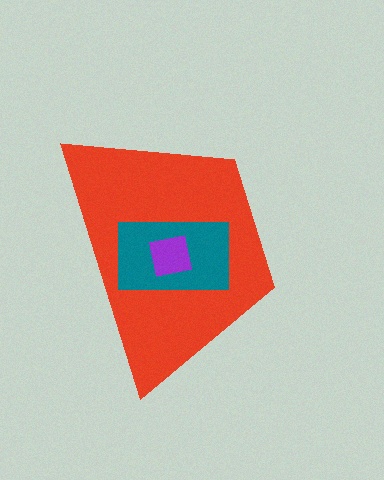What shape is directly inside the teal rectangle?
The purple square.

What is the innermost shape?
The purple square.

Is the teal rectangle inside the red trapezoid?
Yes.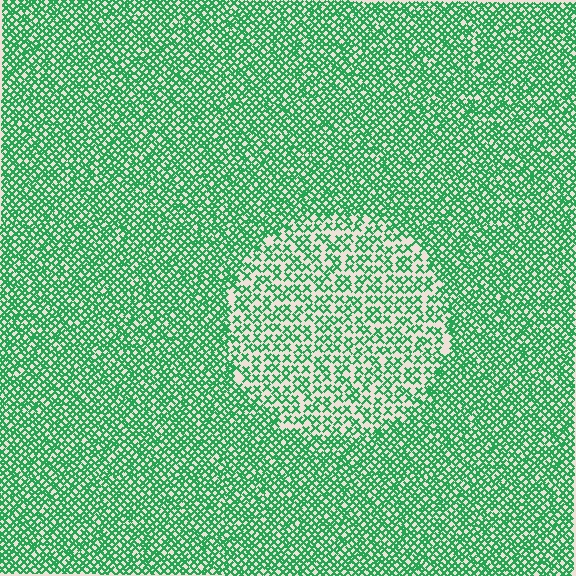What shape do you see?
I see a circle.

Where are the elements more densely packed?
The elements are more densely packed outside the circle boundary.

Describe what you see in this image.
The image contains small green elements arranged at two different densities. A circle-shaped region is visible where the elements are less densely packed than the surrounding area.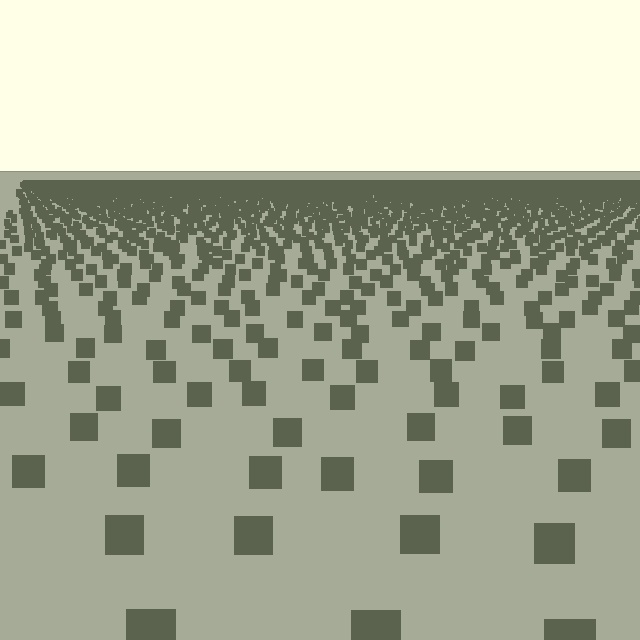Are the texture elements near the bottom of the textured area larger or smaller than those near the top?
Larger. Near the bottom, elements are closer to the viewer and appear at a bigger on-screen size.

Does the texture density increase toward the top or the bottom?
Density increases toward the top.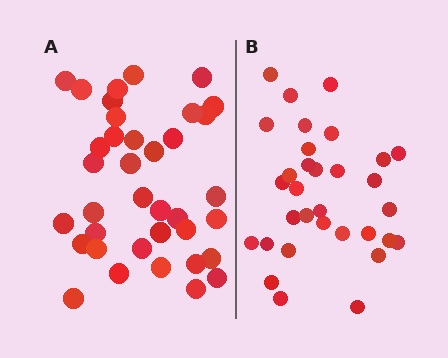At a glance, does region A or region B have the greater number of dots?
Region A (the left region) has more dots.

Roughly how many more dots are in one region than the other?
Region A has about 5 more dots than region B.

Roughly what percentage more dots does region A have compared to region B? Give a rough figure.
About 15% more.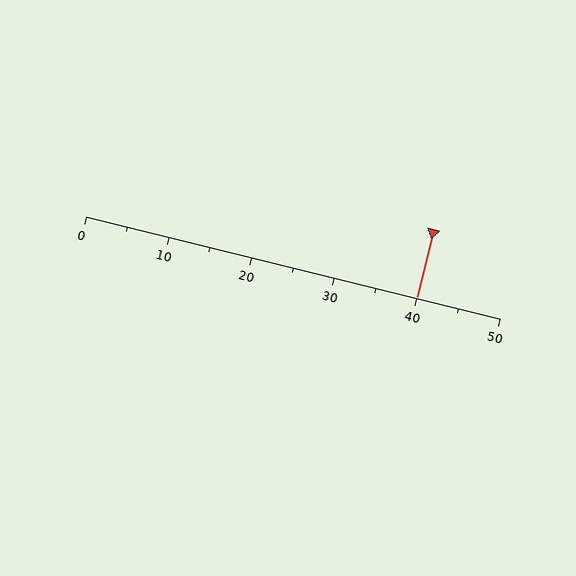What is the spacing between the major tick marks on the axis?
The major ticks are spaced 10 apart.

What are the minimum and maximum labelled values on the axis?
The axis runs from 0 to 50.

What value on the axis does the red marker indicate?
The marker indicates approximately 40.